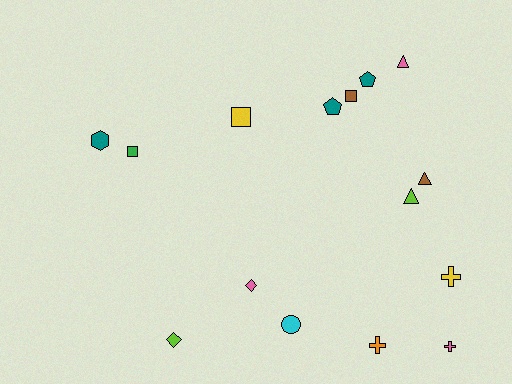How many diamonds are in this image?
There are 2 diamonds.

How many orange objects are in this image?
There is 1 orange object.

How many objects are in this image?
There are 15 objects.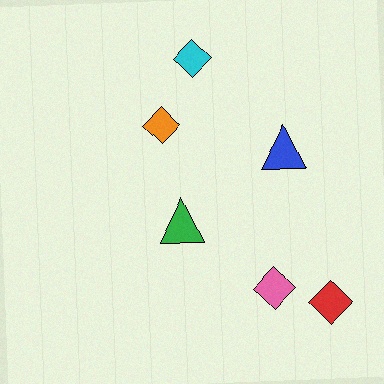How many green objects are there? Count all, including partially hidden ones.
There is 1 green object.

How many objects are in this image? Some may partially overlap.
There are 6 objects.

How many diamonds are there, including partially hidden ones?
There are 4 diamonds.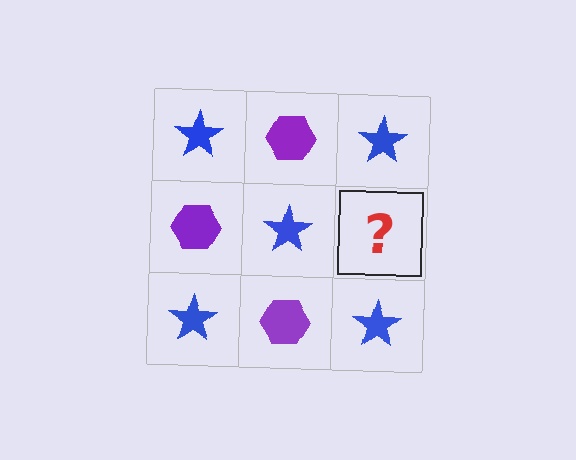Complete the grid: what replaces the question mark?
The question mark should be replaced with a purple hexagon.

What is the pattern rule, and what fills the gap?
The rule is that it alternates blue star and purple hexagon in a checkerboard pattern. The gap should be filled with a purple hexagon.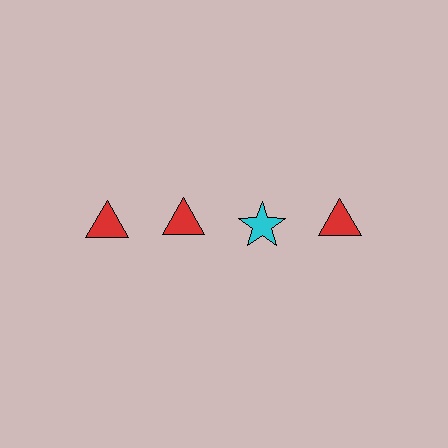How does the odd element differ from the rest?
It differs in both color (cyan instead of red) and shape (star instead of triangle).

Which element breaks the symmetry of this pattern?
The cyan star in the top row, center column breaks the symmetry. All other shapes are red triangles.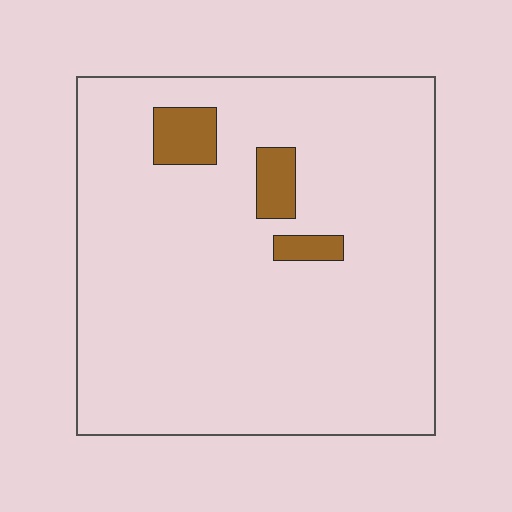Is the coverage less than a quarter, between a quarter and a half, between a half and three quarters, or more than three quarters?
Less than a quarter.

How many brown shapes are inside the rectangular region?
3.